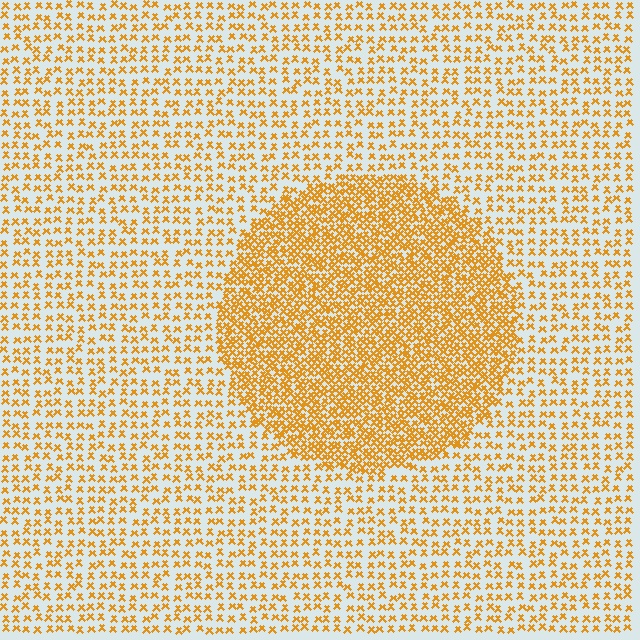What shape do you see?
I see a circle.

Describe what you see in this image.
The image contains small orange elements arranged at two different densities. A circle-shaped region is visible where the elements are more densely packed than the surrounding area.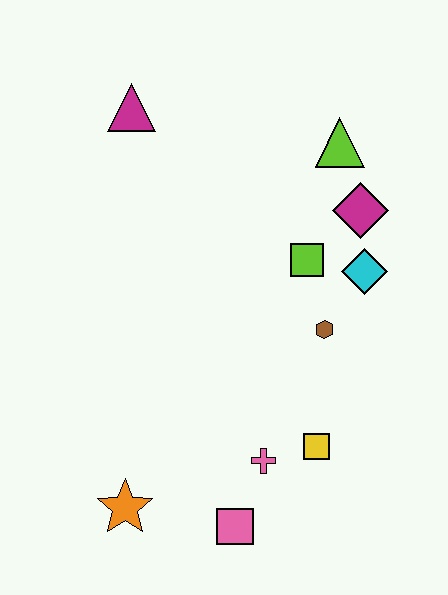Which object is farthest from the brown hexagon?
The magenta triangle is farthest from the brown hexagon.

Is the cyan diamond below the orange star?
No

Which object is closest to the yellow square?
The pink cross is closest to the yellow square.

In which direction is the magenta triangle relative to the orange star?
The magenta triangle is above the orange star.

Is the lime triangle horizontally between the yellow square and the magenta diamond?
Yes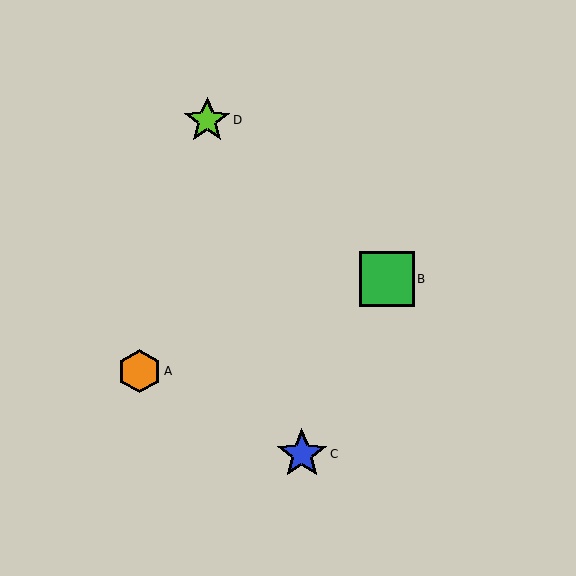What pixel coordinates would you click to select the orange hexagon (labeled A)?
Click at (140, 371) to select the orange hexagon A.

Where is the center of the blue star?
The center of the blue star is at (302, 454).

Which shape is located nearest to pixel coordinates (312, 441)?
The blue star (labeled C) at (302, 454) is nearest to that location.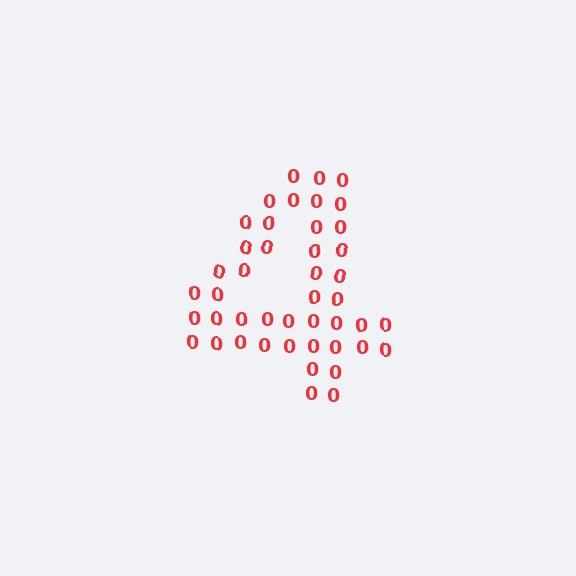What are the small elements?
The small elements are digit 0's.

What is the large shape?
The large shape is the digit 4.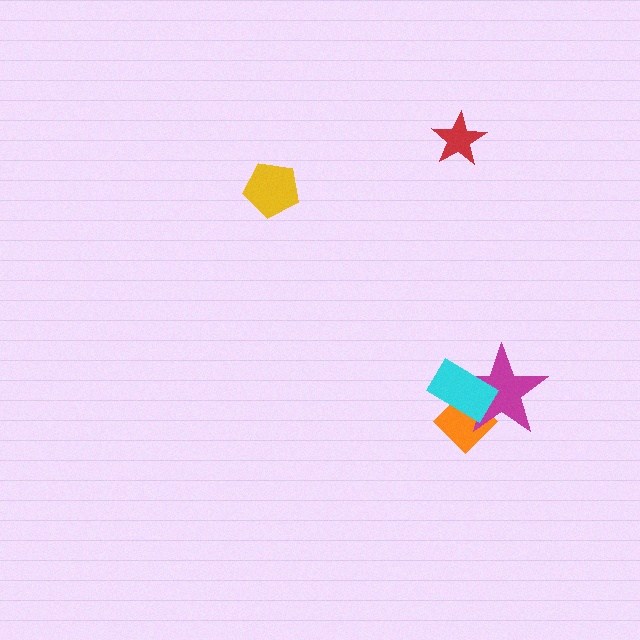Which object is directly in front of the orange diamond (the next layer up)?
The magenta star is directly in front of the orange diamond.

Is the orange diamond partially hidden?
Yes, it is partially covered by another shape.